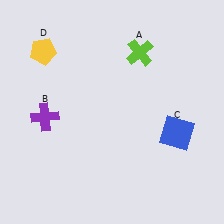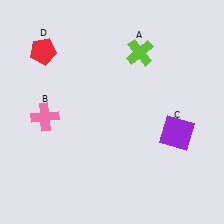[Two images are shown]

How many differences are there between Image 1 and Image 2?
There are 3 differences between the two images.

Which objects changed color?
B changed from purple to pink. C changed from blue to purple. D changed from yellow to red.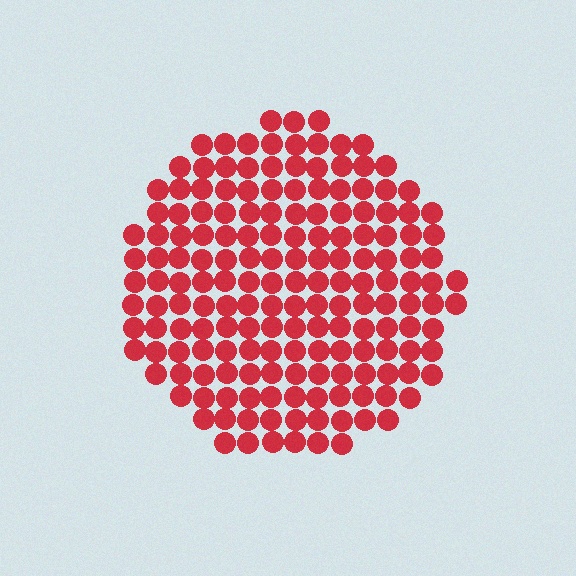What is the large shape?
The large shape is a circle.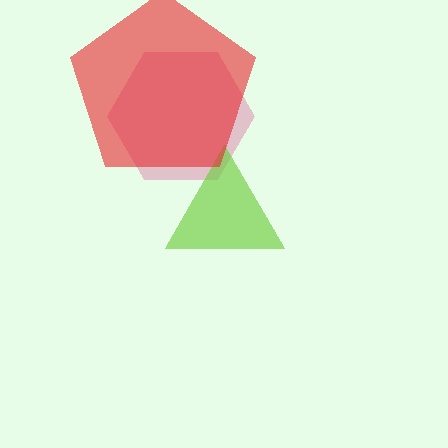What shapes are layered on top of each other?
The layered shapes are: a pink hexagon, a lime triangle, a red pentagon.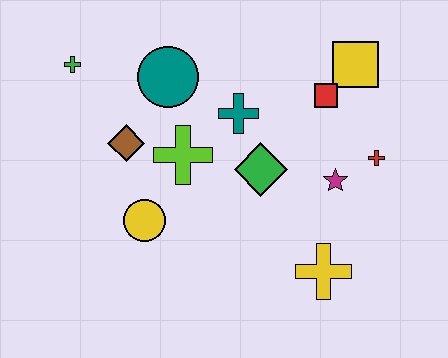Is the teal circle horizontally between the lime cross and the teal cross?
No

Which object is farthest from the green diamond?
The green cross is farthest from the green diamond.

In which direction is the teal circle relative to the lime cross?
The teal circle is above the lime cross.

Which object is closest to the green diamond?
The teal cross is closest to the green diamond.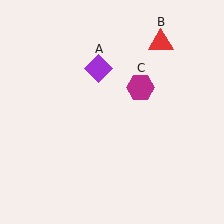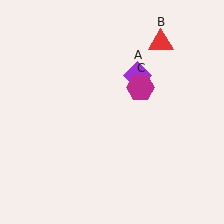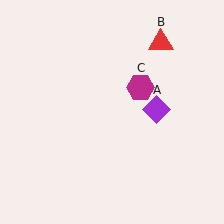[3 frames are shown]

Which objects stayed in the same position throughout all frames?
Red triangle (object B) and magenta hexagon (object C) remained stationary.